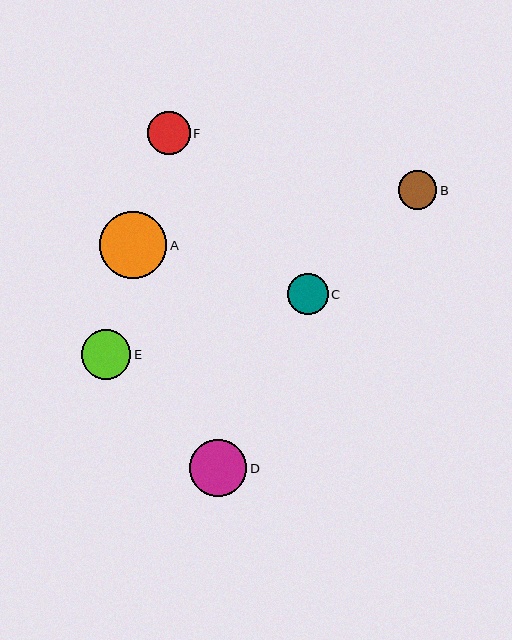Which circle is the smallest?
Circle B is the smallest with a size of approximately 38 pixels.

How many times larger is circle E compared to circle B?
Circle E is approximately 1.3 times the size of circle B.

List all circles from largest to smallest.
From largest to smallest: A, D, E, F, C, B.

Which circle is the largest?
Circle A is the largest with a size of approximately 68 pixels.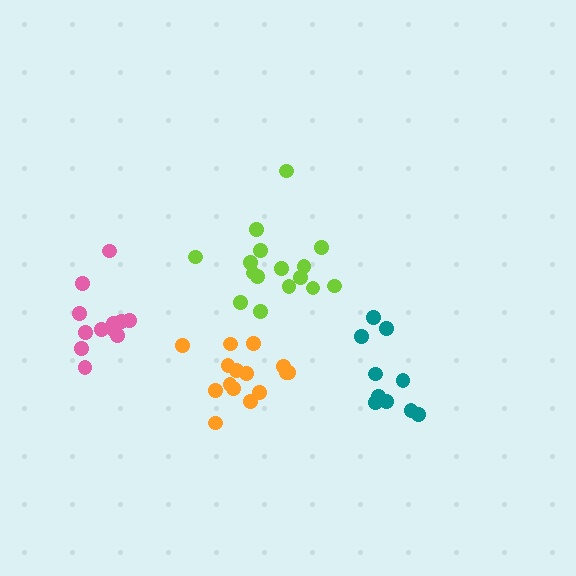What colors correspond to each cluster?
The clusters are colored: orange, pink, lime, teal.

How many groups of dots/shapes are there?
There are 4 groups.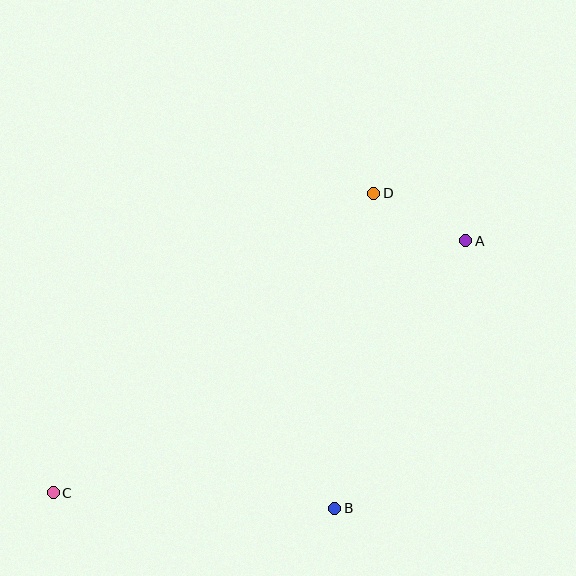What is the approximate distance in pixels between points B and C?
The distance between B and C is approximately 282 pixels.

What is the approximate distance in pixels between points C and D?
The distance between C and D is approximately 439 pixels.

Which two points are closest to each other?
Points A and D are closest to each other.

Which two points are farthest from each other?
Points A and C are farthest from each other.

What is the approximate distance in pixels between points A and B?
The distance between A and B is approximately 298 pixels.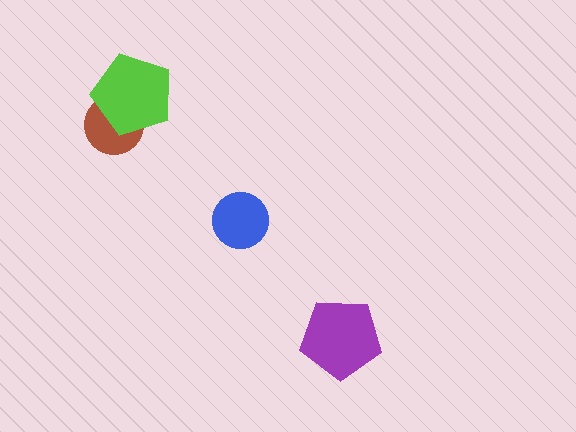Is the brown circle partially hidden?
Yes, it is partially covered by another shape.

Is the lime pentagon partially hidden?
No, no other shape covers it.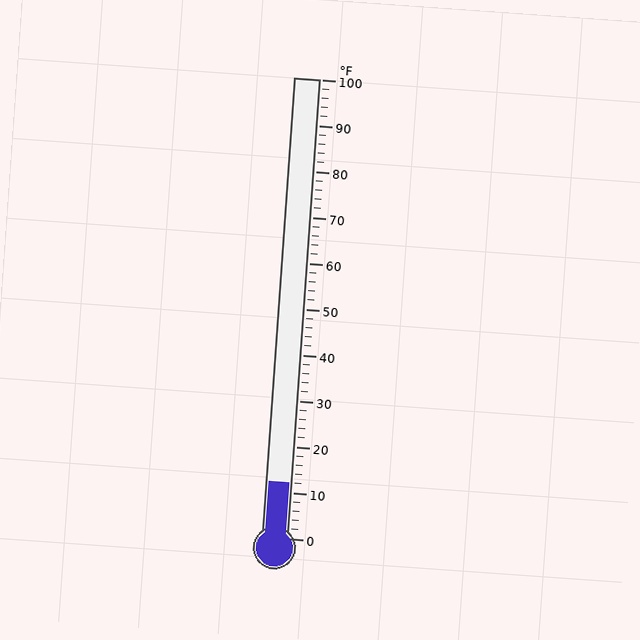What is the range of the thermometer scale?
The thermometer scale ranges from 0°F to 100°F.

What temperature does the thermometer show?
The thermometer shows approximately 12°F.